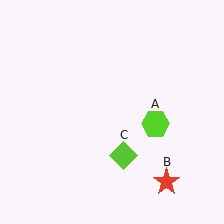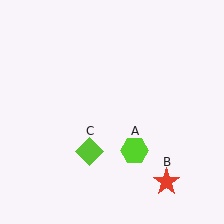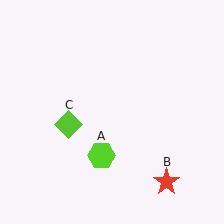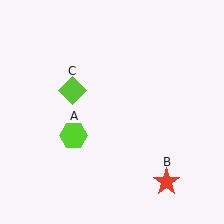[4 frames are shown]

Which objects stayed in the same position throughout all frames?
Red star (object B) remained stationary.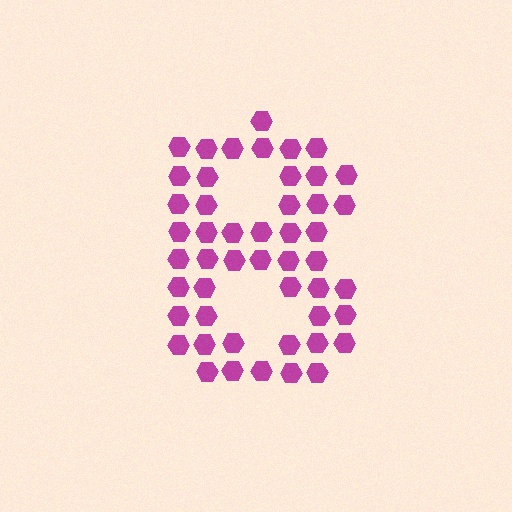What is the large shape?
The large shape is the digit 8.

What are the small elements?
The small elements are hexagons.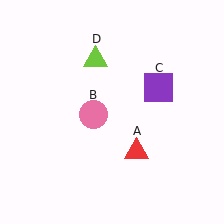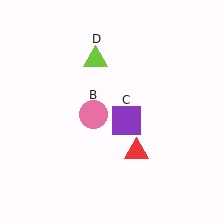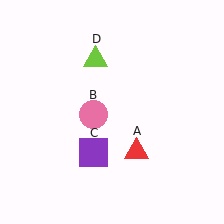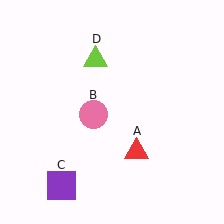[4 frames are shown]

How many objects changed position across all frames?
1 object changed position: purple square (object C).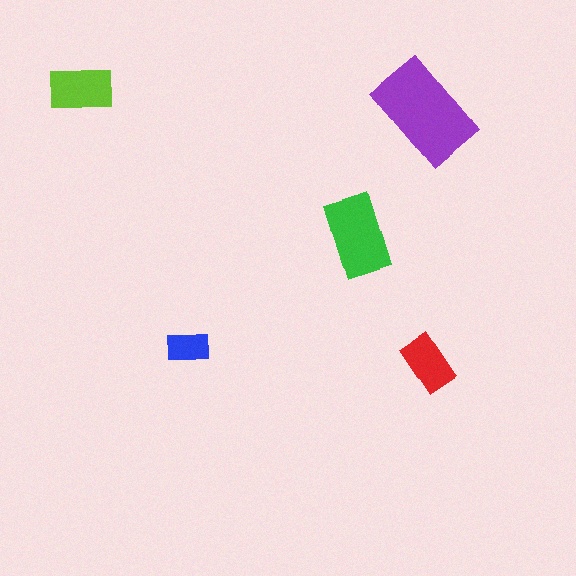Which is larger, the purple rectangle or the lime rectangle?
The purple one.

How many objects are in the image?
There are 5 objects in the image.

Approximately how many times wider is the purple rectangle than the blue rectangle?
About 2.5 times wider.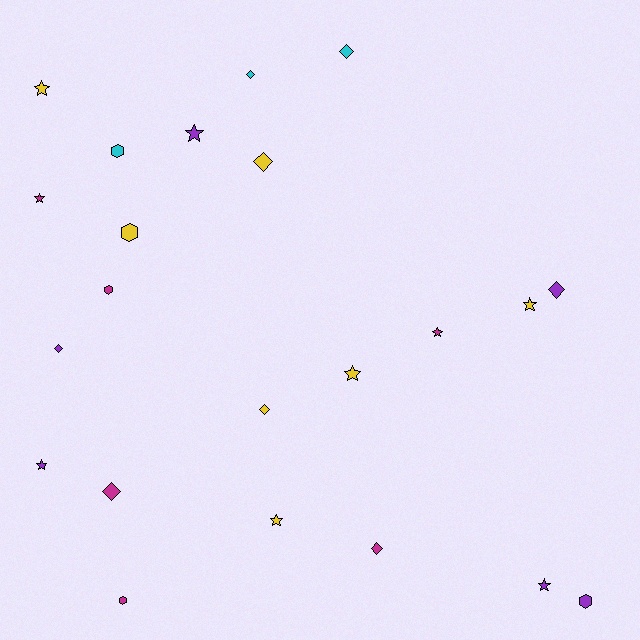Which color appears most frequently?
Yellow, with 7 objects.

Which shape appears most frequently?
Star, with 9 objects.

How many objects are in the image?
There are 22 objects.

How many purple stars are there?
There are 3 purple stars.